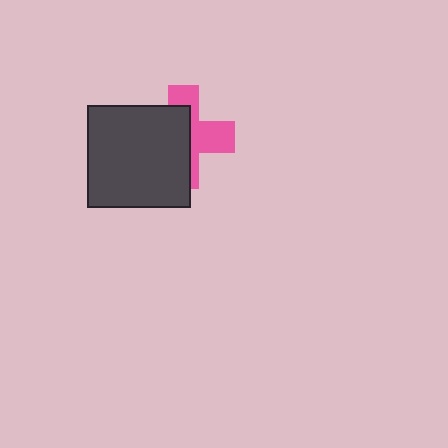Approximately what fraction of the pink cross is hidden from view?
Roughly 56% of the pink cross is hidden behind the dark gray square.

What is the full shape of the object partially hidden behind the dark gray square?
The partially hidden object is a pink cross.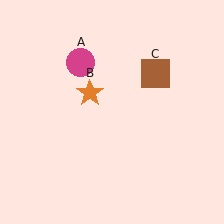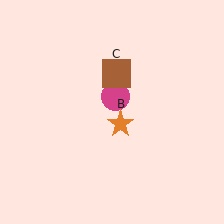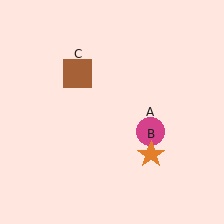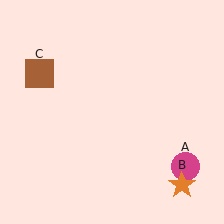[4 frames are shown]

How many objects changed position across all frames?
3 objects changed position: magenta circle (object A), orange star (object B), brown square (object C).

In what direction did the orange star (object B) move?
The orange star (object B) moved down and to the right.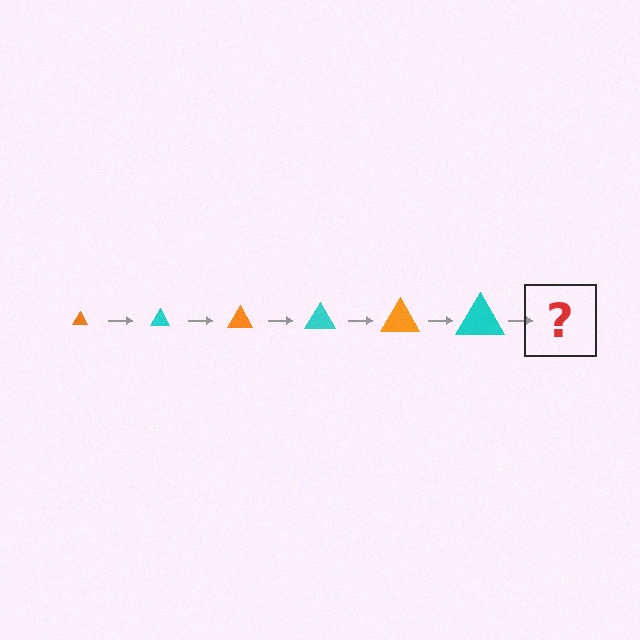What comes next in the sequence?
The next element should be an orange triangle, larger than the previous one.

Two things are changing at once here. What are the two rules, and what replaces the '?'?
The two rules are that the triangle grows larger each step and the color cycles through orange and cyan. The '?' should be an orange triangle, larger than the previous one.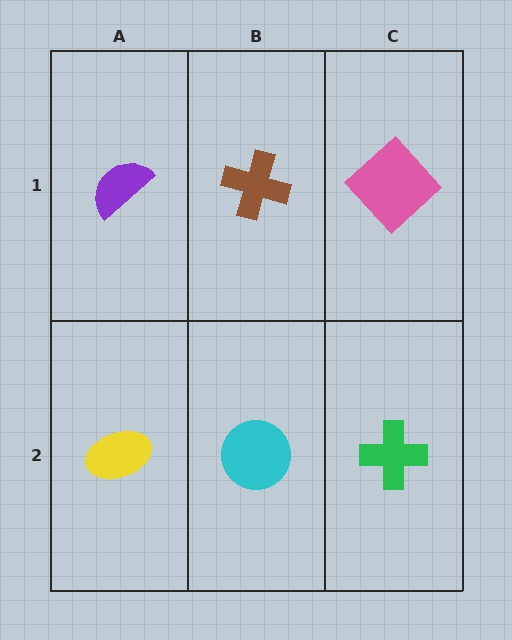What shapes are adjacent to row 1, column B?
A cyan circle (row 2, column B), a purple semicircle (row 1, column A), a pink diamond (row 1, column C).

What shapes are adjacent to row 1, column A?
A yellow ellipse (row 2, column A), a brown cross (row 1, column B).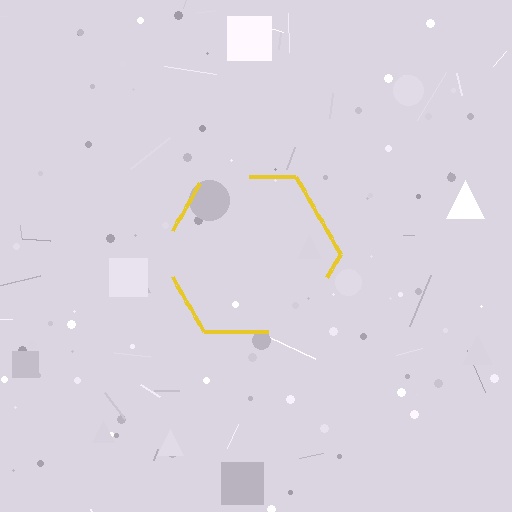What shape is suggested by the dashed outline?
The dashed outline suggests a hexagon.